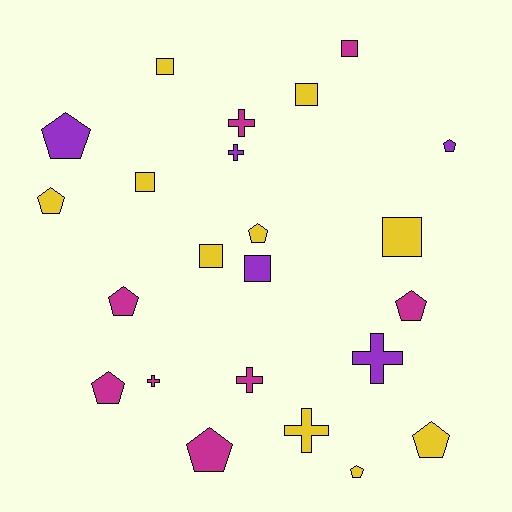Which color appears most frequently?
Yellow, with 10 objects.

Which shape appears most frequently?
Pentagon, with 10 objects.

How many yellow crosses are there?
There is 1 yellow cross.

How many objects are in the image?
There are 23 objects.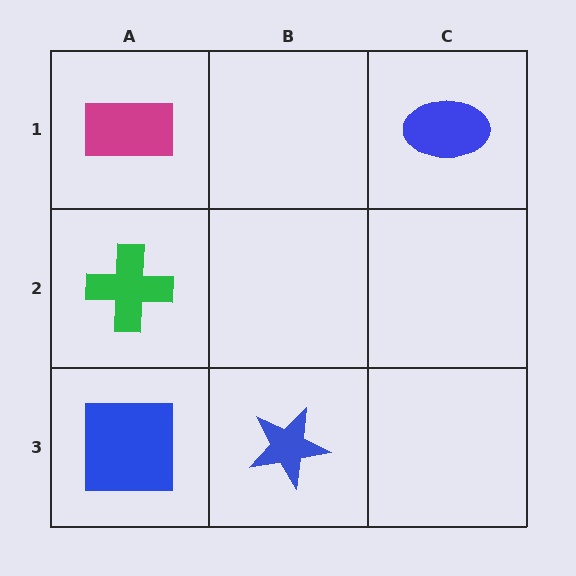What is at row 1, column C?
A blue ellipse.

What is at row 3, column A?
A blue square.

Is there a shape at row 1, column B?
No, that cell is empty.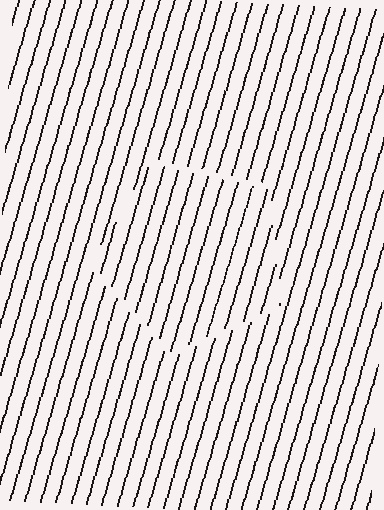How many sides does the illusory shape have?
5 sides — the line-ends trace a pentagon.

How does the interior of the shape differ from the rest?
The interior of the shape contains the same grating, shifted by half a period — the contour is defined by the phase discontinuity where line-ends from the inner and outer gratings abut.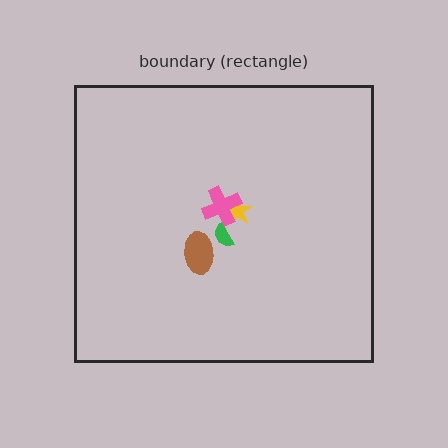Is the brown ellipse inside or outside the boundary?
Inside.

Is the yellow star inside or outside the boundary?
Inside.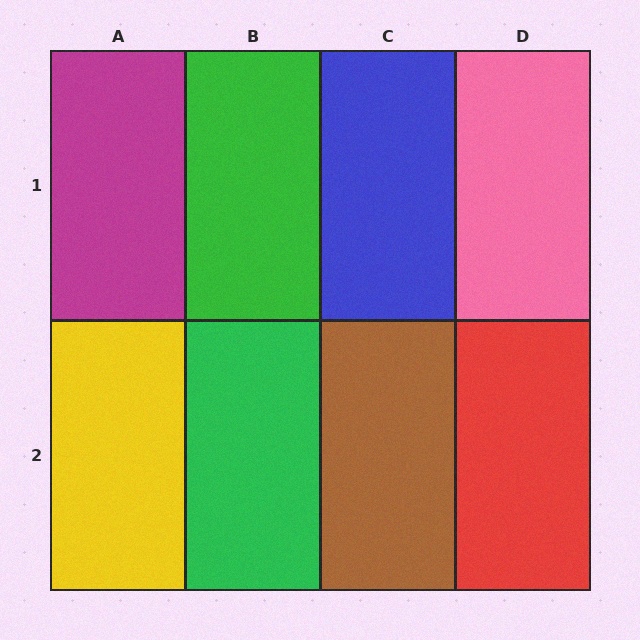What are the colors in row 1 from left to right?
Magenta, green, blue, pink.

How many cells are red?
1 cell is red.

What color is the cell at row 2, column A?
Yellow.